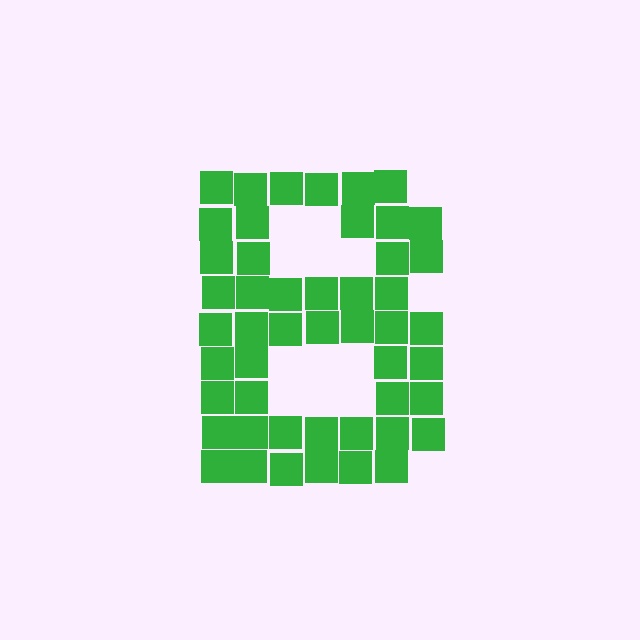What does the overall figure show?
The overall figure shows the letter B.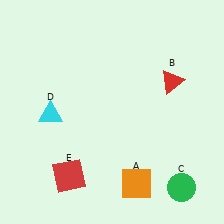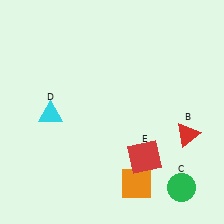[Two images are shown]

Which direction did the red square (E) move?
The red square (E) moved right.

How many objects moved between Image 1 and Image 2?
2 objects moved between the two images.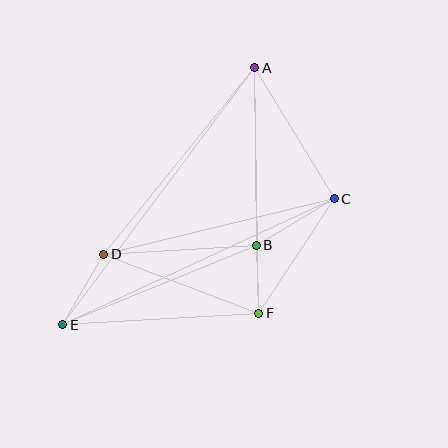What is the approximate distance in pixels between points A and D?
The distance between A and D is approximately 240 pixels.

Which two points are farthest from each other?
Points A and E are farthest from each other.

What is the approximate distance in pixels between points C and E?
The distance between C and E is approximately 299 pixels.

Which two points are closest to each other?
Points B and F are closest to each other.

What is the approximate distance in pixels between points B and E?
The distance between B and E is approximately 209 pixels.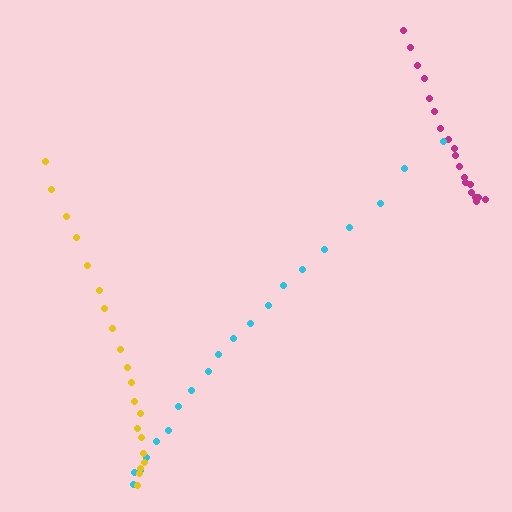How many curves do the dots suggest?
There are 3 distinct paths.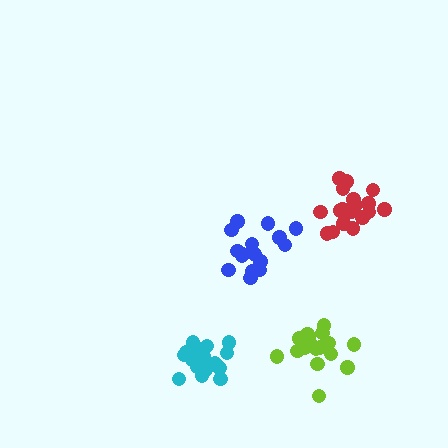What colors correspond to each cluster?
The clusters are colored: red, blue, cyan, lime.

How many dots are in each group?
Group 1: 19 dots, Group 2: 16 dots, Group 3: 18 dots, Group 4: 19 dots (72 total).